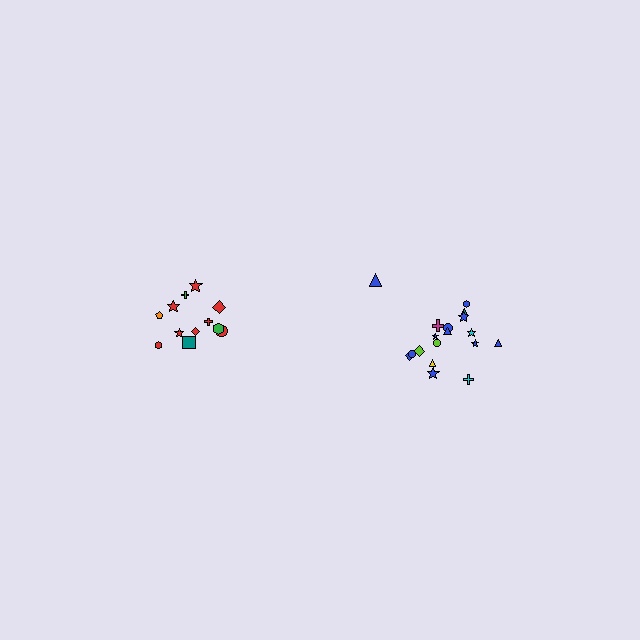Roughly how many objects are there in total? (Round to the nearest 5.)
Roughly 30 objects in total.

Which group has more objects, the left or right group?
The right group.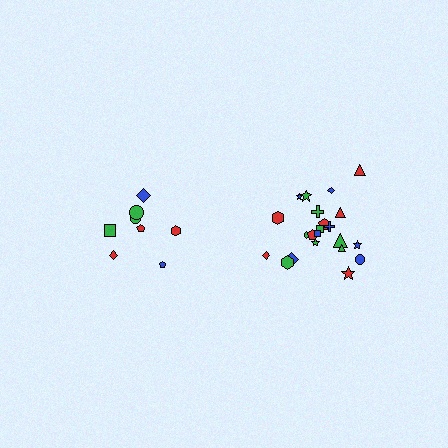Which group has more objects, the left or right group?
The right group.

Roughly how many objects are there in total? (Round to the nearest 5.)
Roughly 30 objects in total.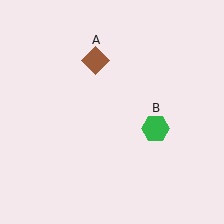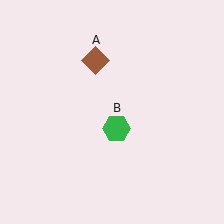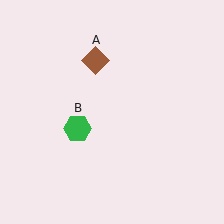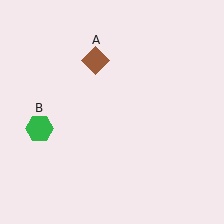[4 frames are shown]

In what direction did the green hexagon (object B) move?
The green hexagon (object B) moved left.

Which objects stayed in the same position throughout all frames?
Brown diamond (object A) remained stationary.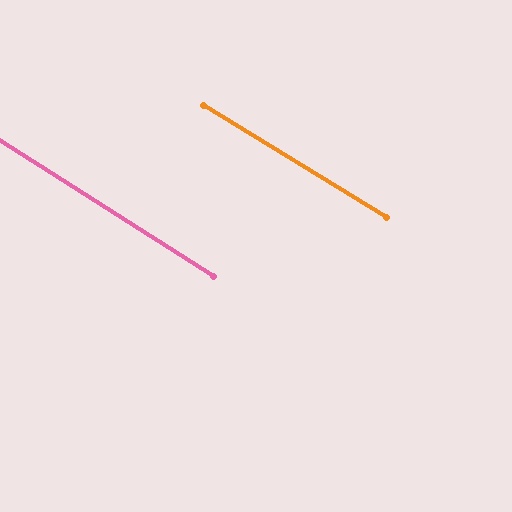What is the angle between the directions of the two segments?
Approximately 1 degree.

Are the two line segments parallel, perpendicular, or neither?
Parallel — their directions differ by only 0.9°.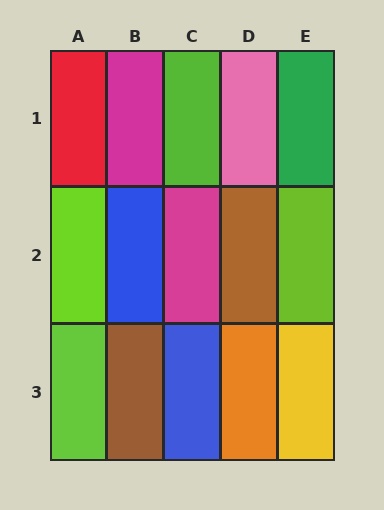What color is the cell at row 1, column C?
Lime.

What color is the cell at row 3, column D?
Orange.